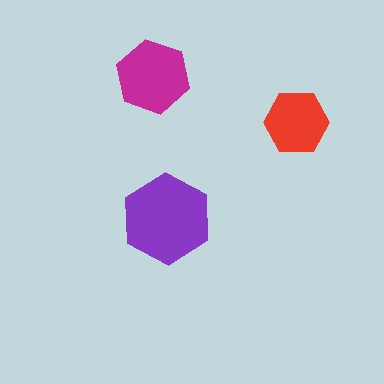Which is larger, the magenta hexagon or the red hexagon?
The magenta one.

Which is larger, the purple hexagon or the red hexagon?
The purple one.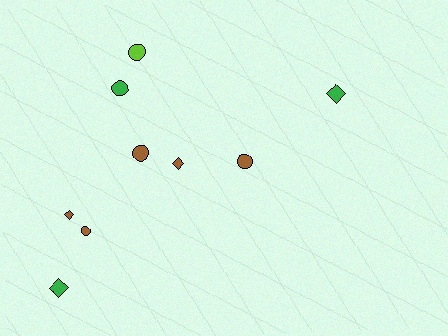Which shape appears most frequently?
Circle, with 5 objects.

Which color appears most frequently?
Brown, with 5 objects.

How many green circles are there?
There is 1 green circle.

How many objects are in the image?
There are 9 objects.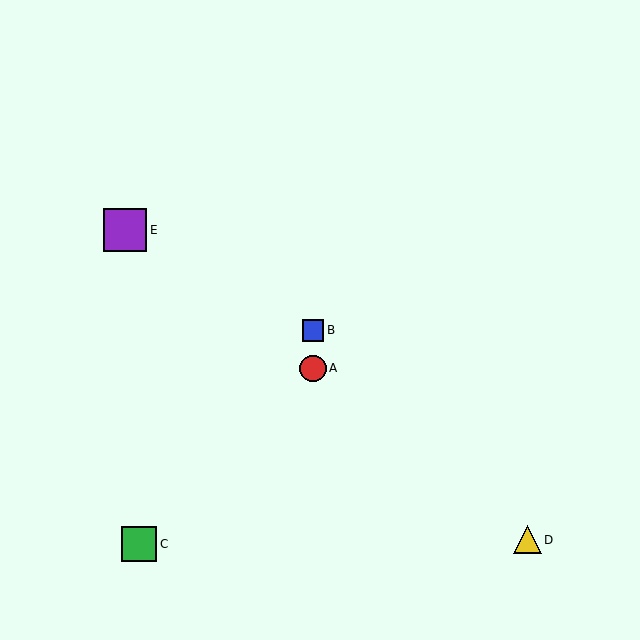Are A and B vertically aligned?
Yes, both are at x≈313.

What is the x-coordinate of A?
Object A is at x≈313.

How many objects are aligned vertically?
2 objects (A, B) are aligned vertically.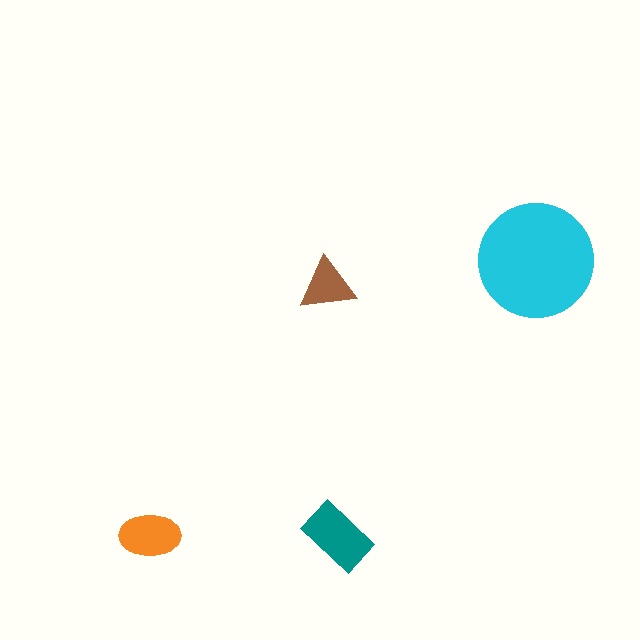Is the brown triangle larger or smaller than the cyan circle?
Smaller.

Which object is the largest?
The cyan circle.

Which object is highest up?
The cyan circle is topmost.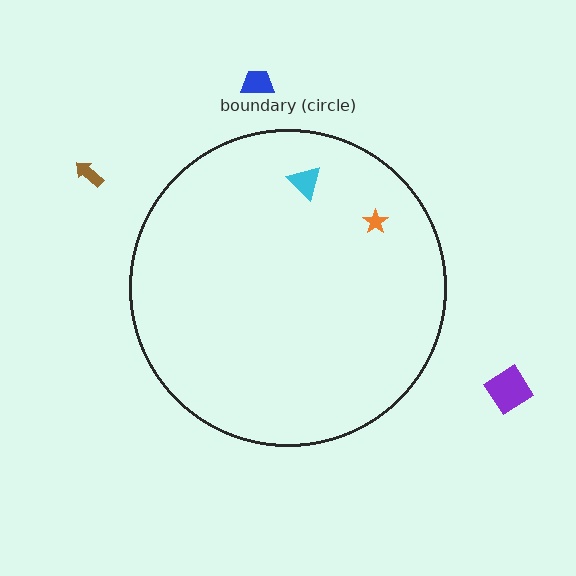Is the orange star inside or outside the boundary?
Inside.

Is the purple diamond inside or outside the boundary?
Outside.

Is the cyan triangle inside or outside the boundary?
Inside.